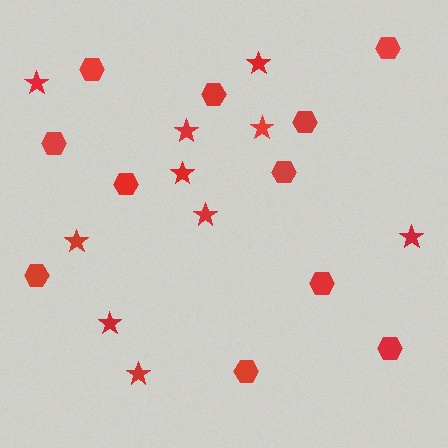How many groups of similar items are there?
There are 2 groups: one group of stars (10) and one group of hexagons (11).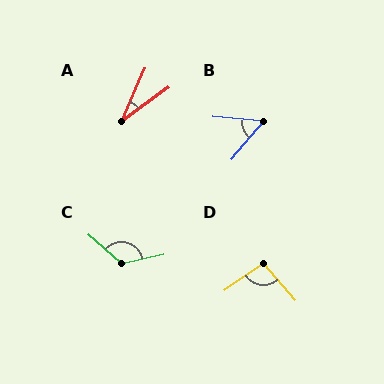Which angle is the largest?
C, at approximately 126 degrees.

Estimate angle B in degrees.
Approximately 55 degrees.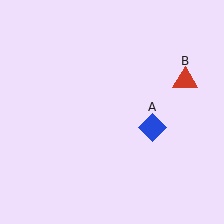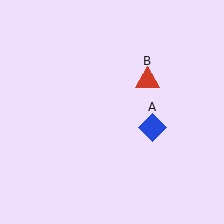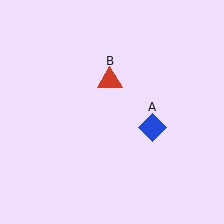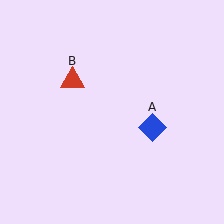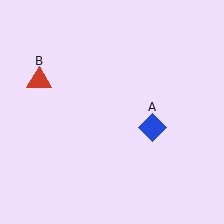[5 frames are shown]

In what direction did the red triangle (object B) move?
The red triangle (object B) moved left.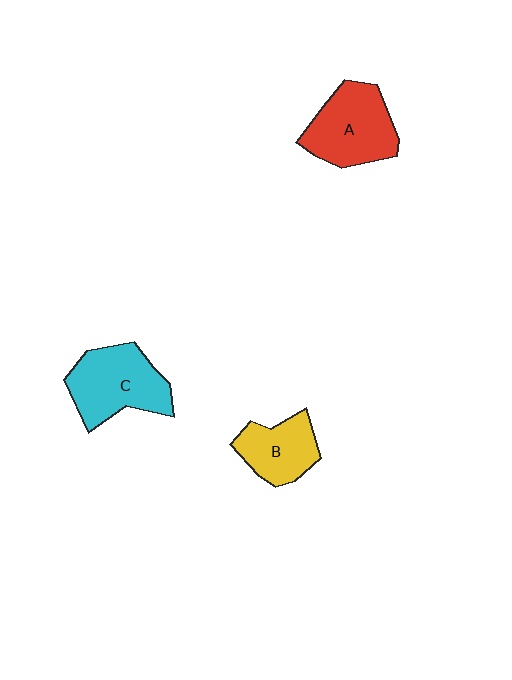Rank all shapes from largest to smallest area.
From largest to smallest: C (cyan), A (red), B (yellow).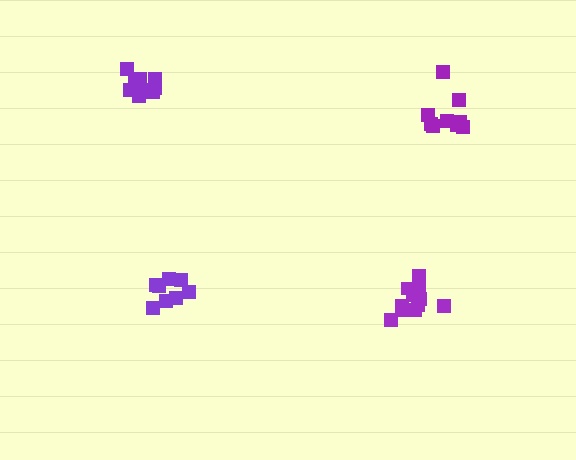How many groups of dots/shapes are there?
There are 4 groups.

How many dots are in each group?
Group 1: 9 dots, Group 2: 8 dots, Group 3: 12 dots, Group 4: 10 dots (39 total).